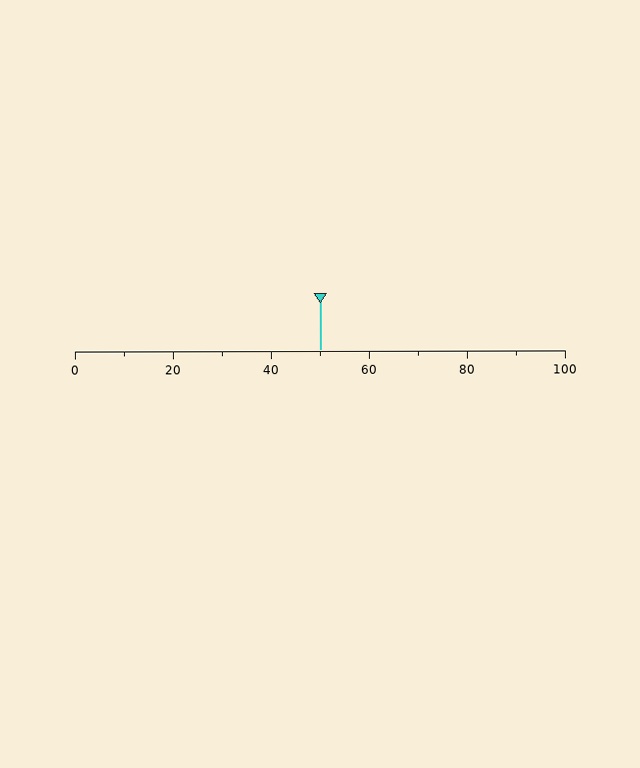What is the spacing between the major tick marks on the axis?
The major ticks are spaced 20 apart.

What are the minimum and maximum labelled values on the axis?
The axis runs from 0 to 100.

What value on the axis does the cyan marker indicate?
The marker indicates approximately 50.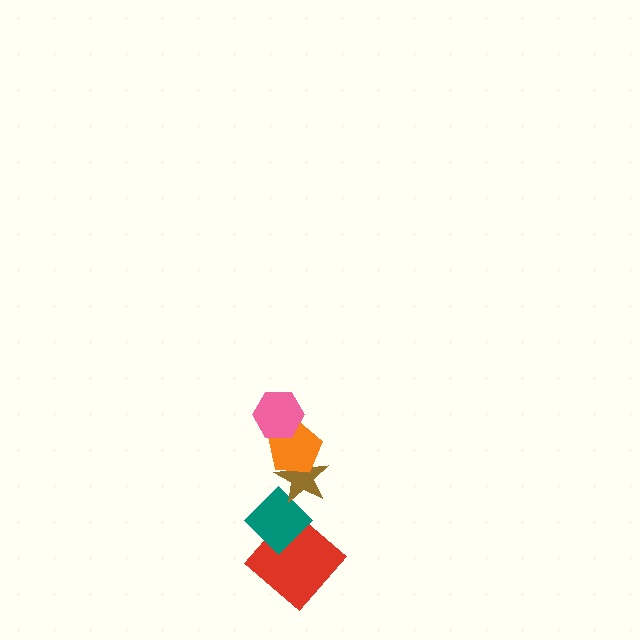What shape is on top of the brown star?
The orange pentagon is on top of the brown star.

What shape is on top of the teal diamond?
The brown star is on top of the teal diamond.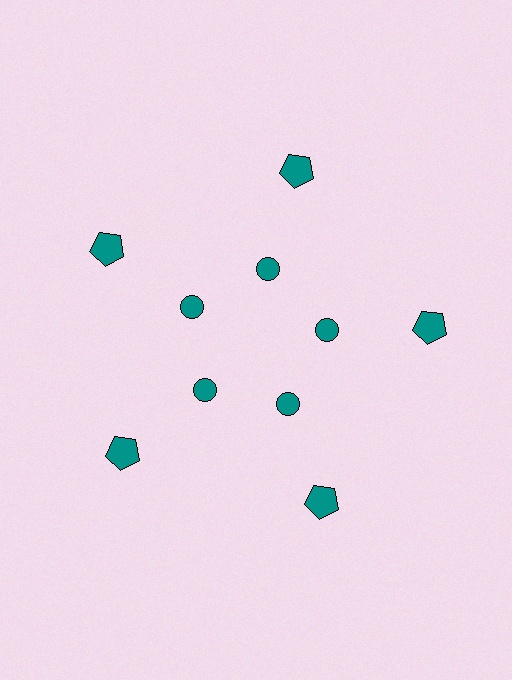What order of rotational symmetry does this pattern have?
This pattern has 5-fold rotational symmetry.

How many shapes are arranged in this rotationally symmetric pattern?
There are 10 shapes, arranged in 5 groups of 2.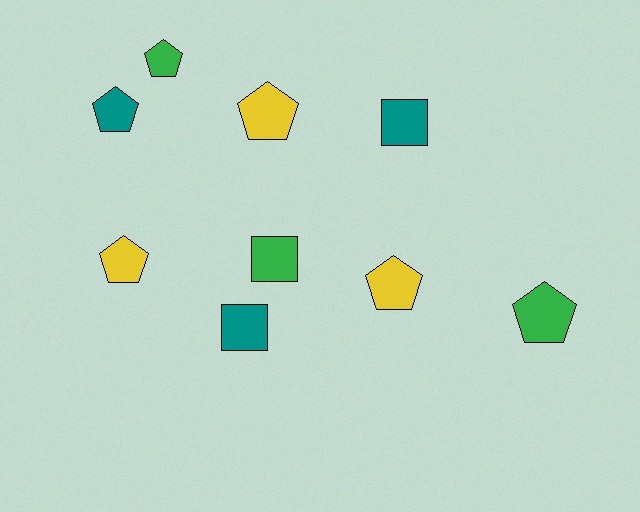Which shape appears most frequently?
Pentagon, with 6 objects.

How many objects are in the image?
There are 9 objects.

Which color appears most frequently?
Yellow, with 3 objects.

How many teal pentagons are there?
There is 1 teal pentagon.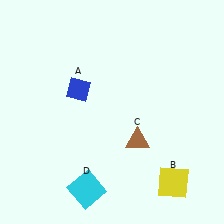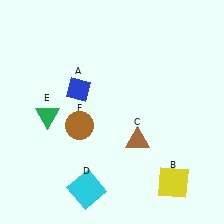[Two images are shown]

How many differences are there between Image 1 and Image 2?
There are 2 differences between the two images.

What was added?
A green triangle (E), a brown circle (F) were added in Image 2.